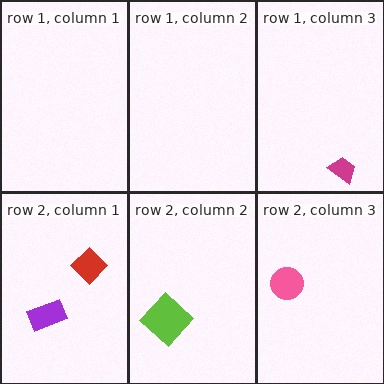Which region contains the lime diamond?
The row 2, column 2 region.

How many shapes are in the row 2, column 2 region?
2.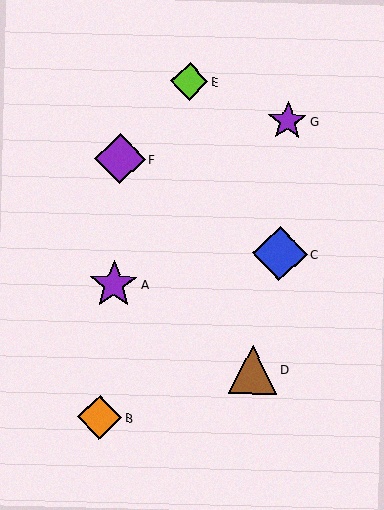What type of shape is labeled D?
Shape D is a brown triangle.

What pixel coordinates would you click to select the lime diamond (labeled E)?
Click at (189, 81) to select the lime diamond E.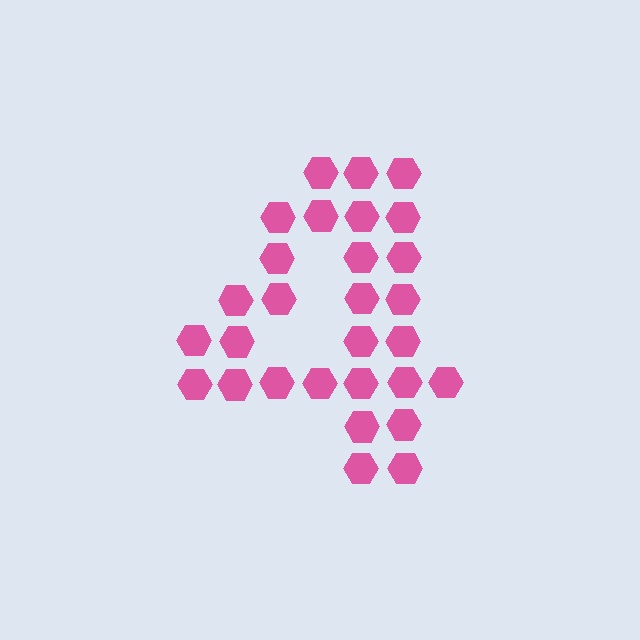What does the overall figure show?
The overall figure shows the digit 4.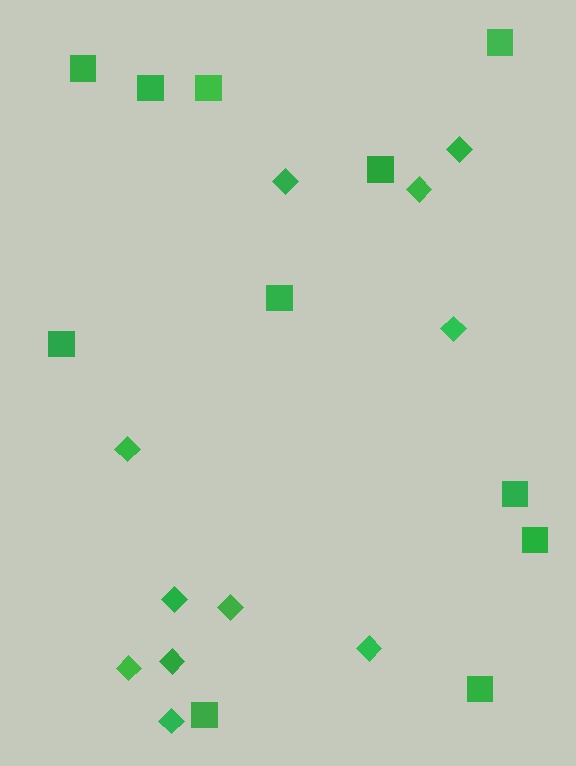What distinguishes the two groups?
There are 2 groups: one group of diamonds (11) and one group of squares (11).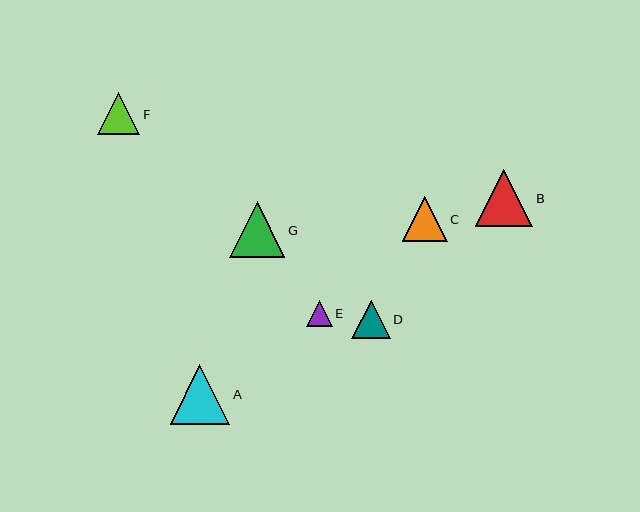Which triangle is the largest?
Triangle A is the largest with a size of approximately 60 pixels.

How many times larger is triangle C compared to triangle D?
Triangle C is approximately 1.2 times the size of triangle D.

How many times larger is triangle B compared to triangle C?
Triangle B is approximately 1.3 times the size of triangle C.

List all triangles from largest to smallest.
From largest to smallest: A, B, G, C, F, D, E.